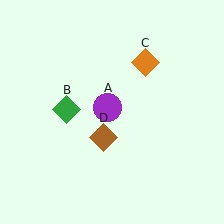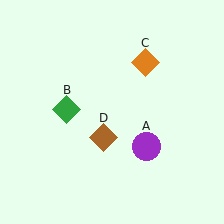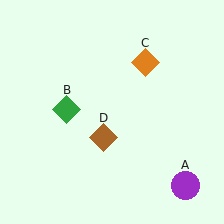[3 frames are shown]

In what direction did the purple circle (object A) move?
The purple circle (object A) moved down and to the right.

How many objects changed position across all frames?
1 object changed position: purple circle (object A).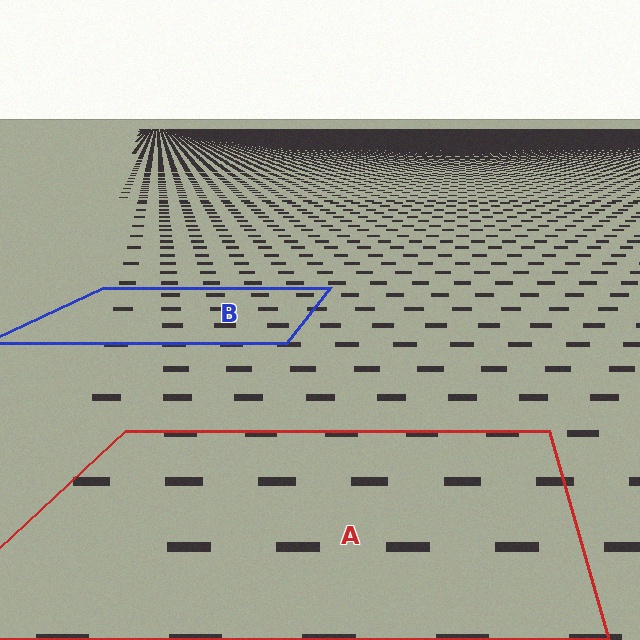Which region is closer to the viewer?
Region A is closer. The texture elements there are larger and more spread out.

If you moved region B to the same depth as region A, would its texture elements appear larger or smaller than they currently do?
They would appear larger. At a closer depth, the same texture elements are projected at a bigger on-screen size.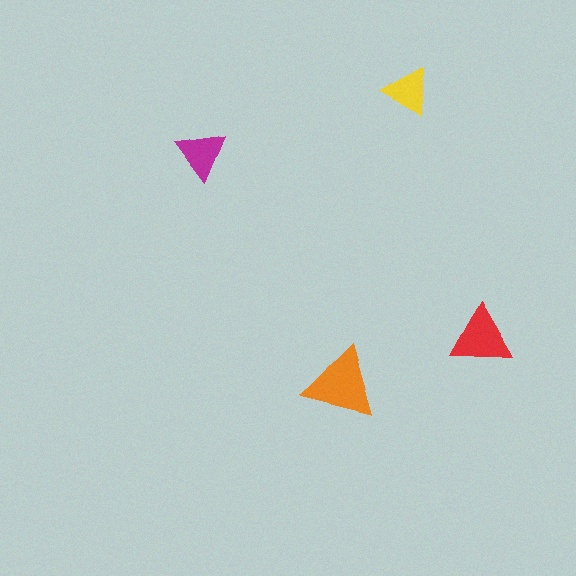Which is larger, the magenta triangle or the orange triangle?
The orange one.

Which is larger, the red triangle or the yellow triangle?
The red one.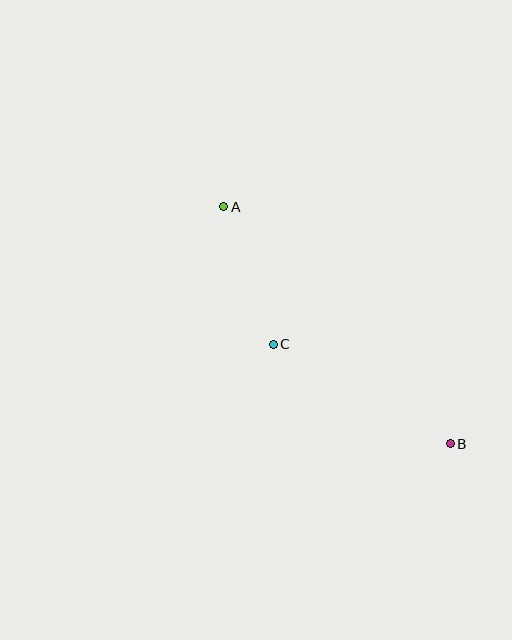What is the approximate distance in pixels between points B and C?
The distance between B and C is approximately 203 pixels.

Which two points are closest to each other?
Points A and C are closest to each other.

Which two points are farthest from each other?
Points A and B are farthest from each other.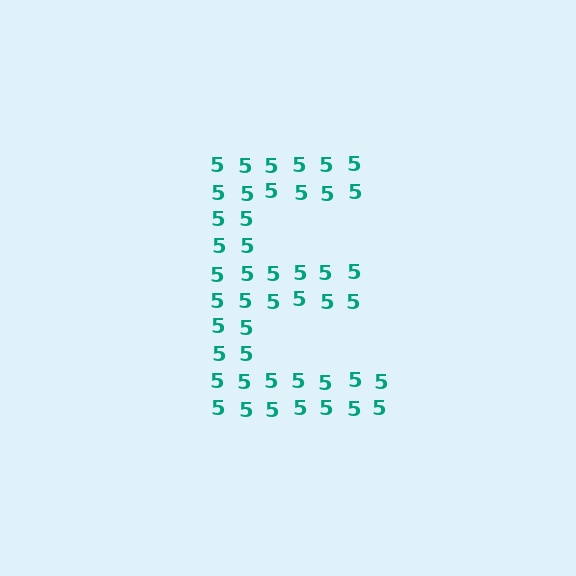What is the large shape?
The large shape is the letter E.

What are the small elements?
The small elements are digit 5's.